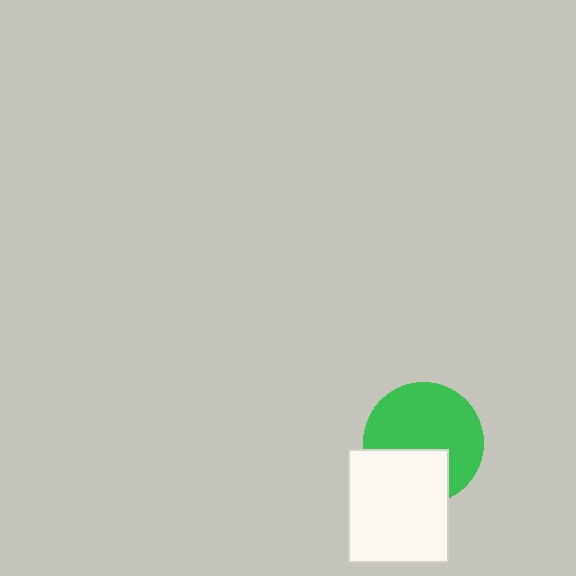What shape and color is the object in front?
The object in front is a white rectangle.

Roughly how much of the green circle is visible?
Most of it is visible (roughly 67%).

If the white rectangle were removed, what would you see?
You would see the complete green circle.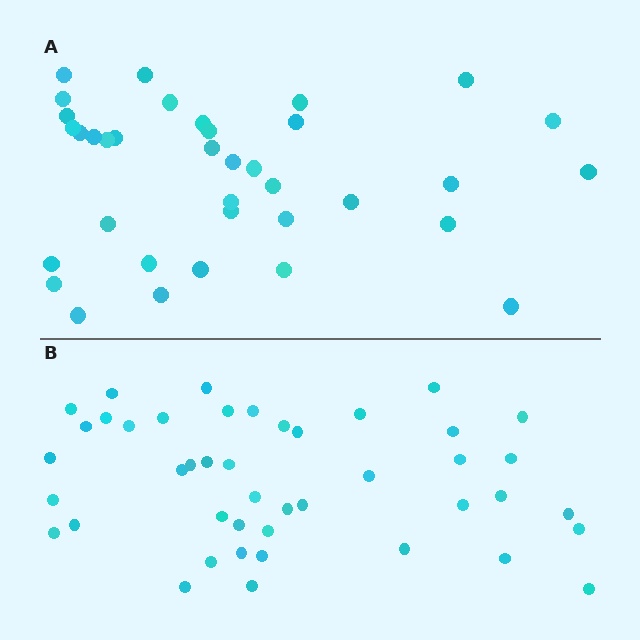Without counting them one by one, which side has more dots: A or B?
Region B (the bottom region) has more dots.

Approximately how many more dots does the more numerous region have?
Region B has roughly 8 or so more dots than region A.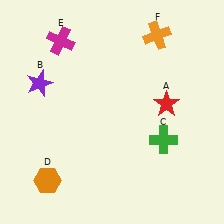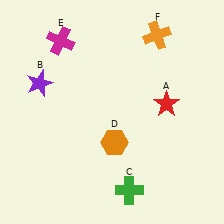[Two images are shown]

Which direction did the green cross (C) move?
The green cross (C) moved down.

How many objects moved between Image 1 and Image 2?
2 objects moved between the two images.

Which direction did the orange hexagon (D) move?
The orange hexagon (D) moved right.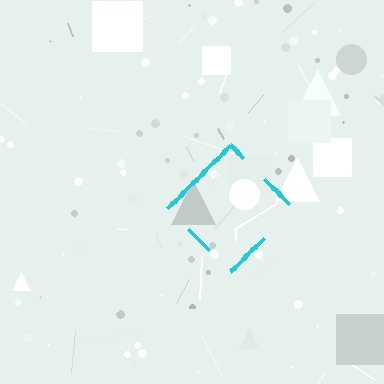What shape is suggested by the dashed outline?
The dashed outline suggests a diamond.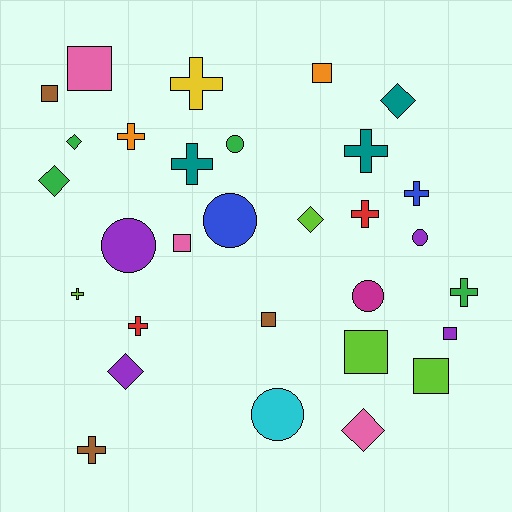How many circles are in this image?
There are 6 circles.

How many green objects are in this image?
There are 4 green objects.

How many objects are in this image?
There are 30 objects.